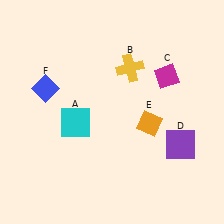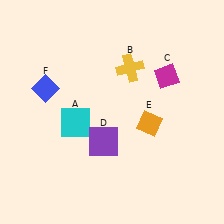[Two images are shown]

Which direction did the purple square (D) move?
The purple square (D) moved left.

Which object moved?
The purple square (D) moved left.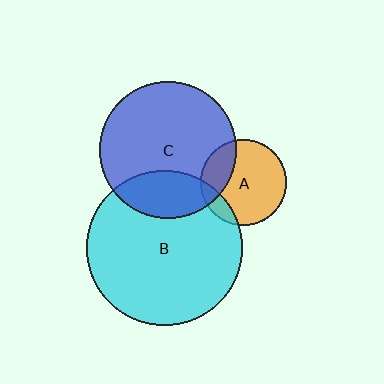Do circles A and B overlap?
Yes.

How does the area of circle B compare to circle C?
Approximately 1.3 times.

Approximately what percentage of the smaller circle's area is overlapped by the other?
Approximately 15%.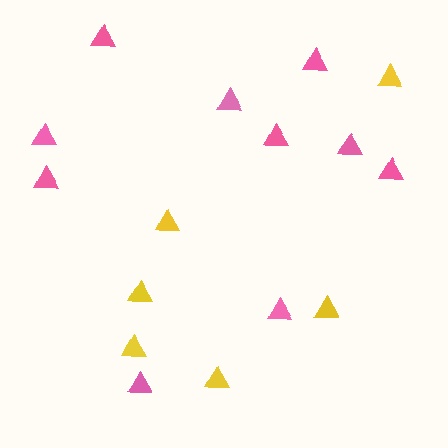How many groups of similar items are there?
There are 2 groups: one group of yellow triangles (6) and one group of pink triangles (10).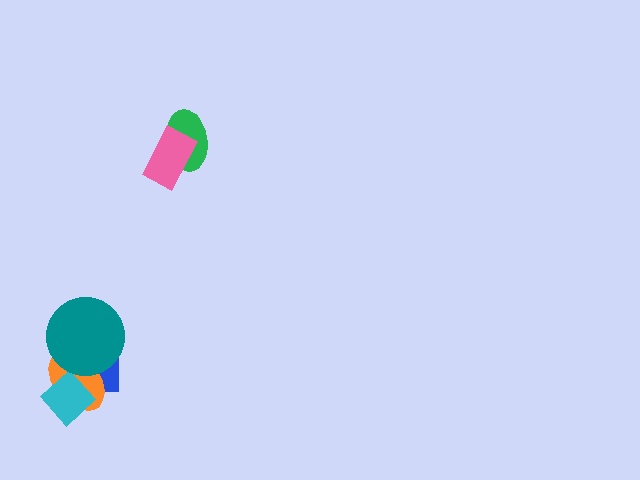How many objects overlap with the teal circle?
2 objects overlap with the teal circle.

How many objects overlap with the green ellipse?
1 object overlaps with the green ellipse.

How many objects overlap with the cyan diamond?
2 objects overlap with the cyan diamond.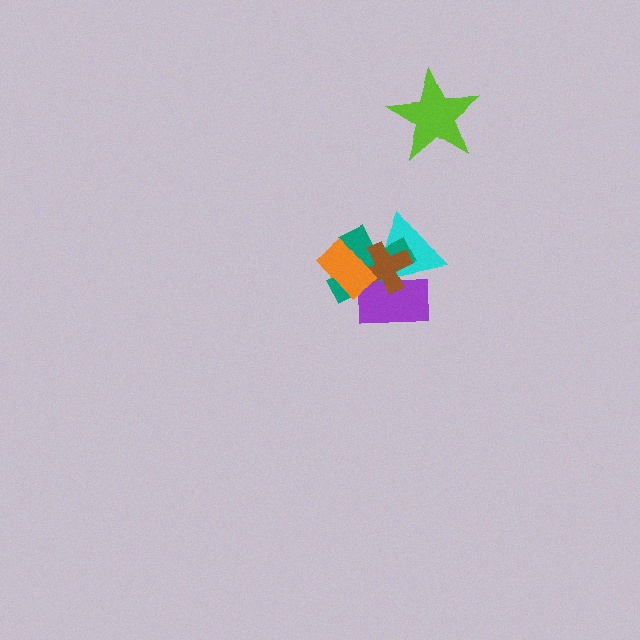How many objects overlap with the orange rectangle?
3 objects overlap with the orange rectangle.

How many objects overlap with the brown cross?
4 objects overlap with the brown cross.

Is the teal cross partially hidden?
Yes, it is partially covered by another shape.